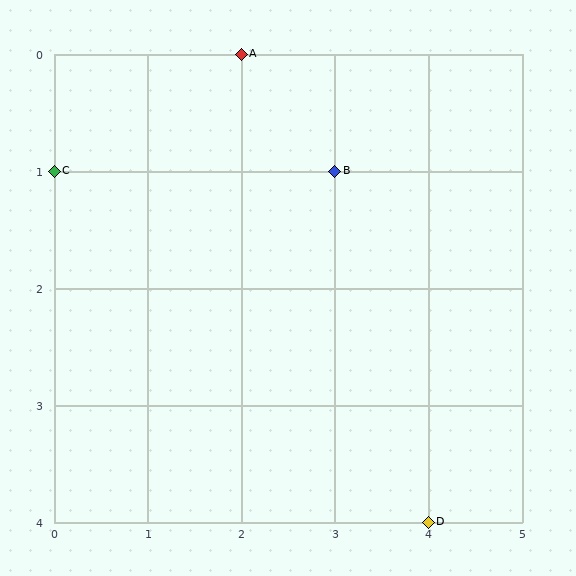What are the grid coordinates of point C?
Point C is at grid coordinates (0, 1).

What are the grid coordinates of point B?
Point B is at grid coordinates (3, 1).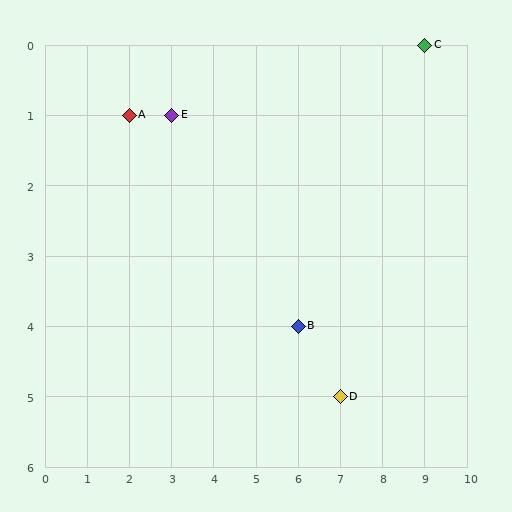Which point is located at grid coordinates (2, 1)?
Point A is at (2, 1).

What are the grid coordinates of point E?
Point E is at grid coordinates (3, 1).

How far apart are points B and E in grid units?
Points B and E are 3 columns and 3 rows apart (about 4.2 grid units diagonally).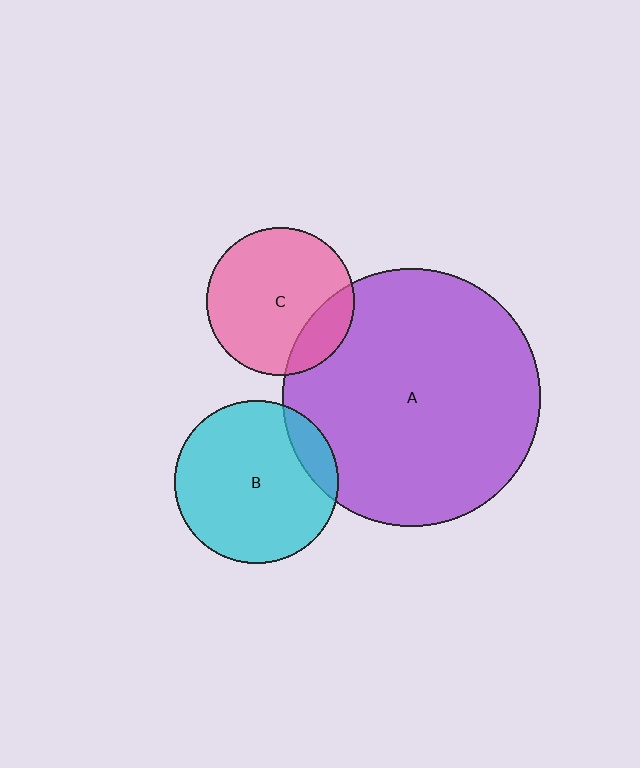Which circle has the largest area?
Circle A (purple).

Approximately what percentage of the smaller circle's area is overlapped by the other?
Approximately 10%.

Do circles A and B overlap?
Yes.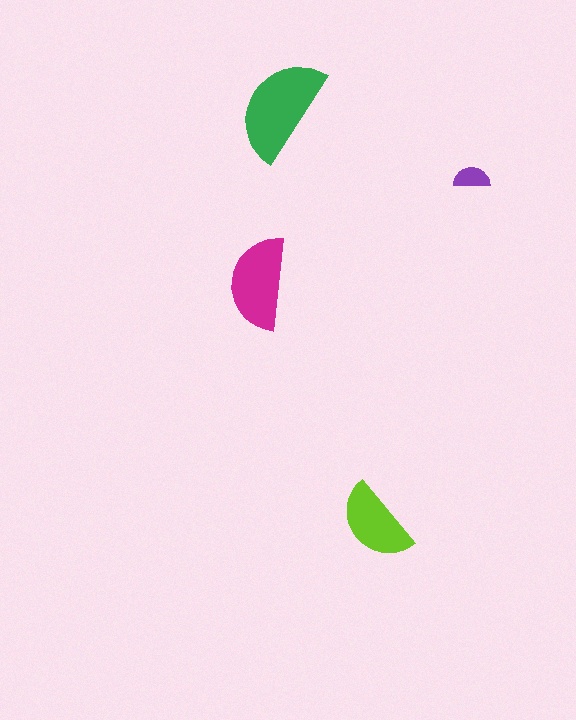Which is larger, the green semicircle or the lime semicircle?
The green one.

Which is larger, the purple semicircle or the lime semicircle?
The lime one.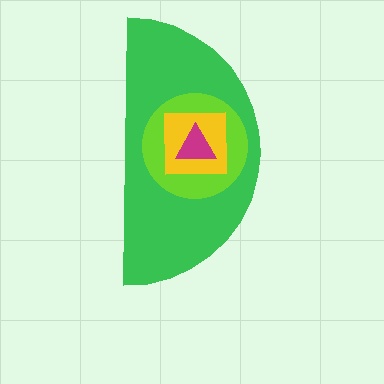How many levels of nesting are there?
4.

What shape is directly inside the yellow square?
The magenta triangle.